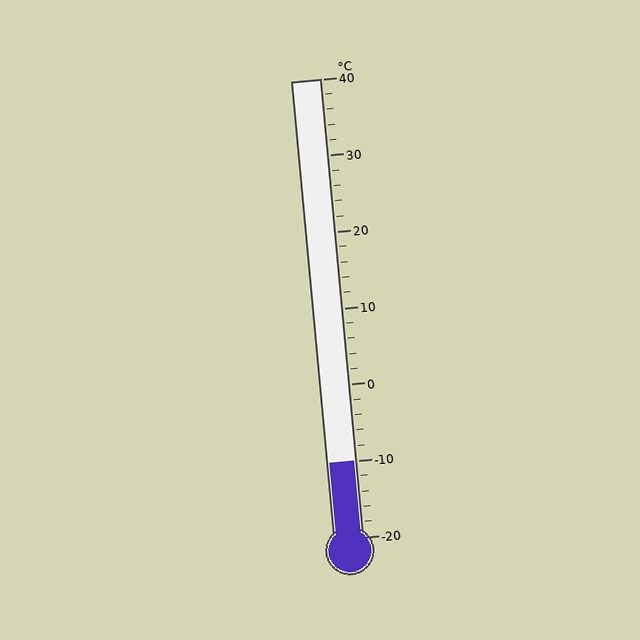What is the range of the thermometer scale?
The thermometer scale ranges from -20°C to 40°C.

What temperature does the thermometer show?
The thermometer shows approximately -10°C.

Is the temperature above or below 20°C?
The temperature is below 20°C.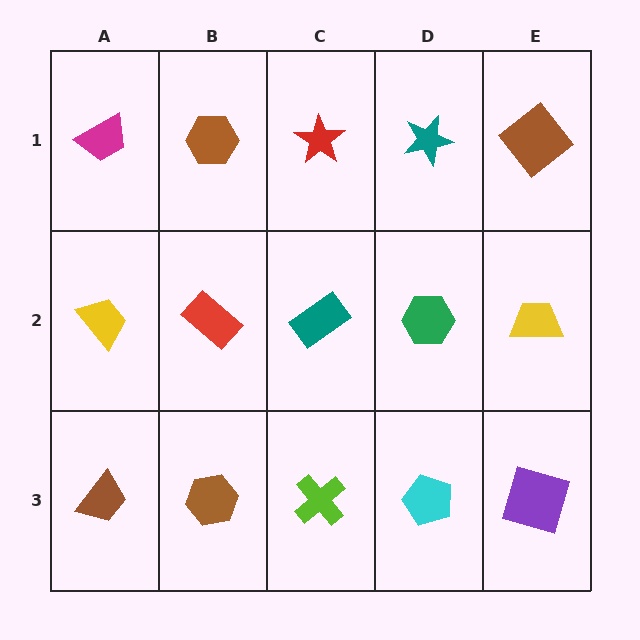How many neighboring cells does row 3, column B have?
3.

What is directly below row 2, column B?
A brown hexagon.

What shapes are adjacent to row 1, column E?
A yellow trapezoid (row 2, column E), a teal star (row 1, column D).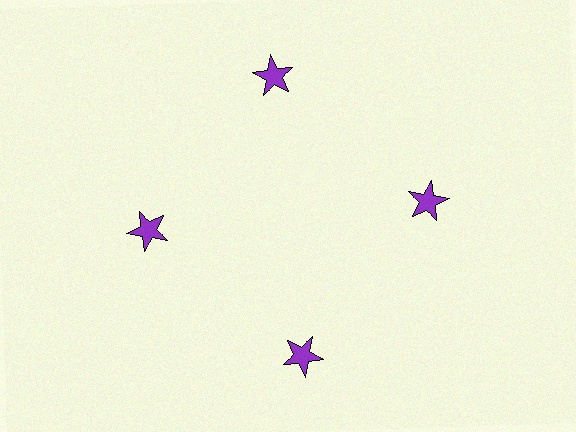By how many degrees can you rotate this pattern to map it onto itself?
The pattern maps onto itself every 90 degrees of rotation.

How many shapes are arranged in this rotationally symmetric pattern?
There are 4 shapes, arranged in 4 groups of 1.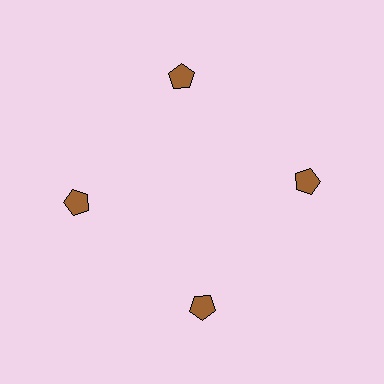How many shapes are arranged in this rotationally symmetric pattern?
There are 4 shapes, arranged in 4 groups of 1.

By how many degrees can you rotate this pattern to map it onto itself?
The pattern maps onto itself every 90 degrees of rotation.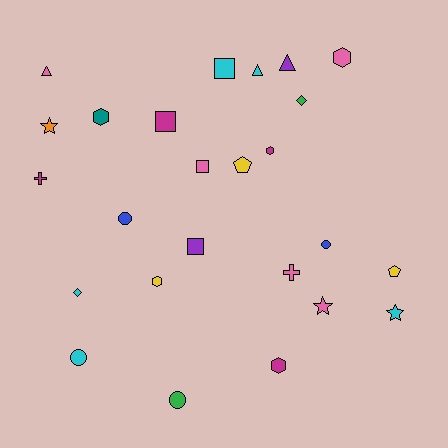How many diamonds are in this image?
There are 2 diamonds.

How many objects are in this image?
There are 25 objects.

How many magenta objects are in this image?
There are 4 magenta objects.